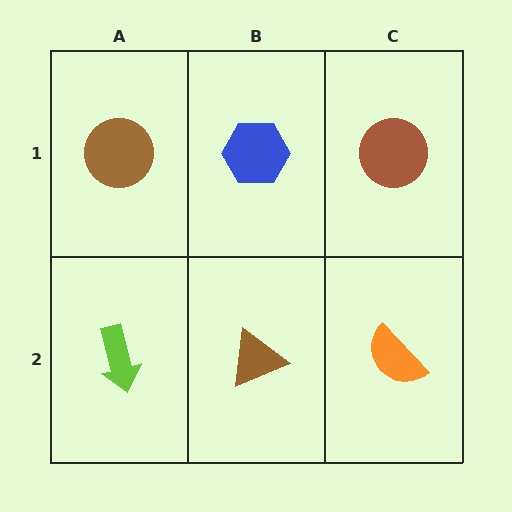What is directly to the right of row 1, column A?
A blue hexagon.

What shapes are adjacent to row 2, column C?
A brown circle (row 1, column C), a brown triangle (row 2, column B).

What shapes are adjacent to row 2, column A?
A brown circle (row 1, column A), a brown triangle (row 2, column B).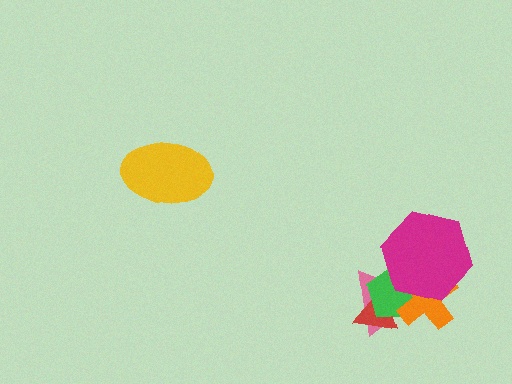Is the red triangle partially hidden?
Yes, it is partially covered by another shape.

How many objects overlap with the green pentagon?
4 objects overlap with the green pentagon.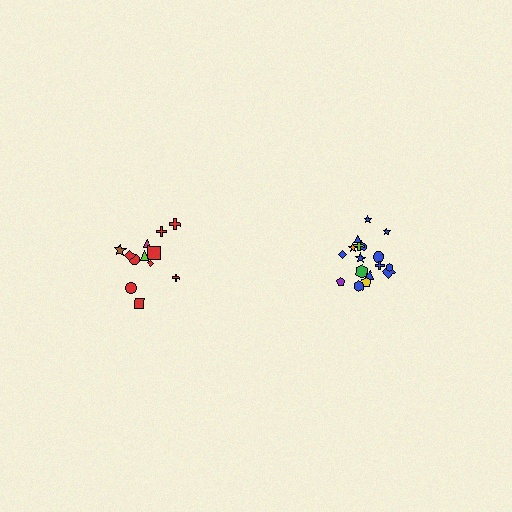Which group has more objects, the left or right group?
The right group.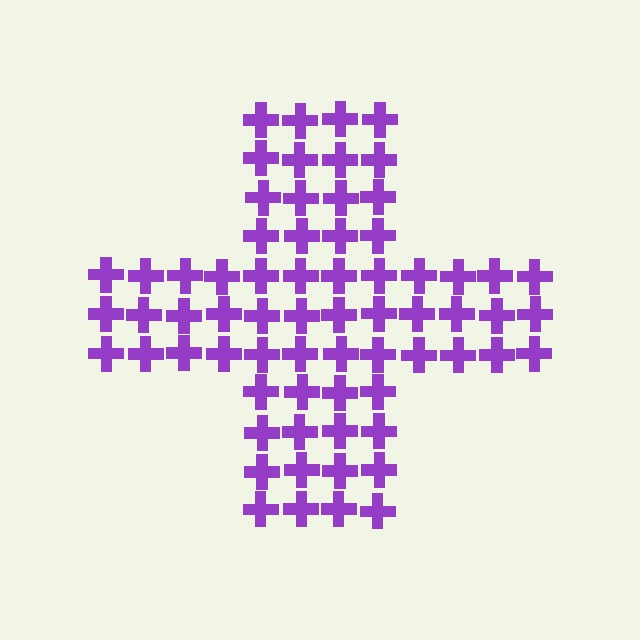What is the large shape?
The large shape is a cross.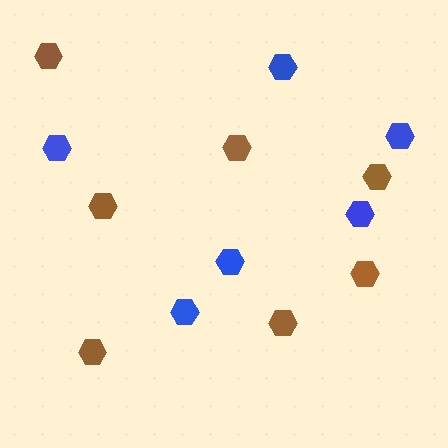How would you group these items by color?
There are 2 groups: one group of blue hexagons (6) and one group of brown hexagons (7).